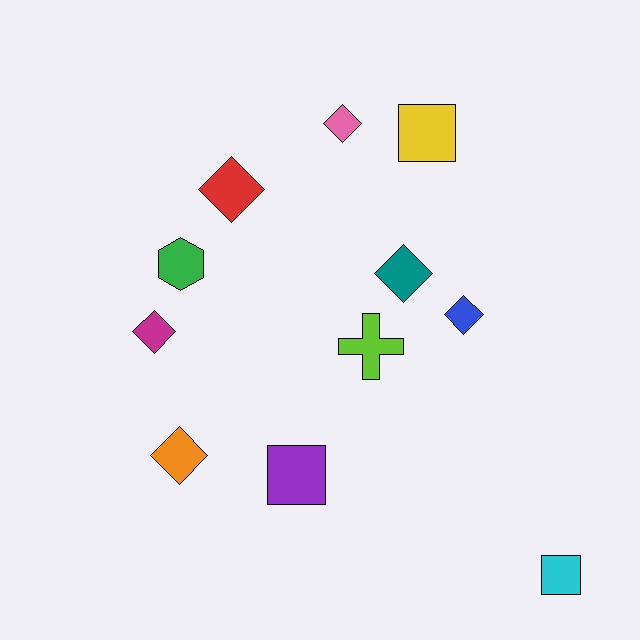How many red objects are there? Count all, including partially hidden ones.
There is 1 red object.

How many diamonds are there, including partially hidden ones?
There are 6 diamonds.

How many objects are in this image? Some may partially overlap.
There are 11 objects.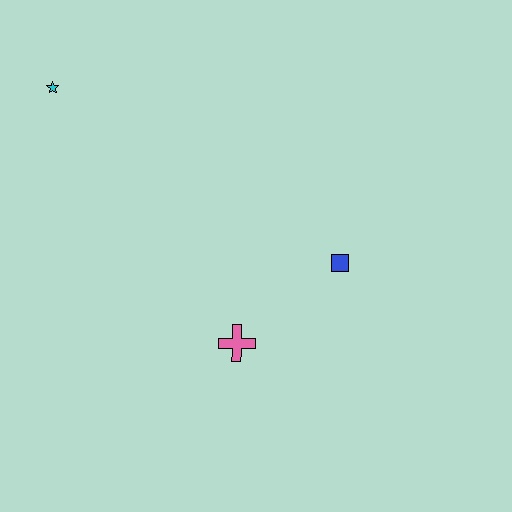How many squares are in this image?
There is 1 square.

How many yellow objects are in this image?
There are no yellow objects.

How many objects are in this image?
There are 3 objects.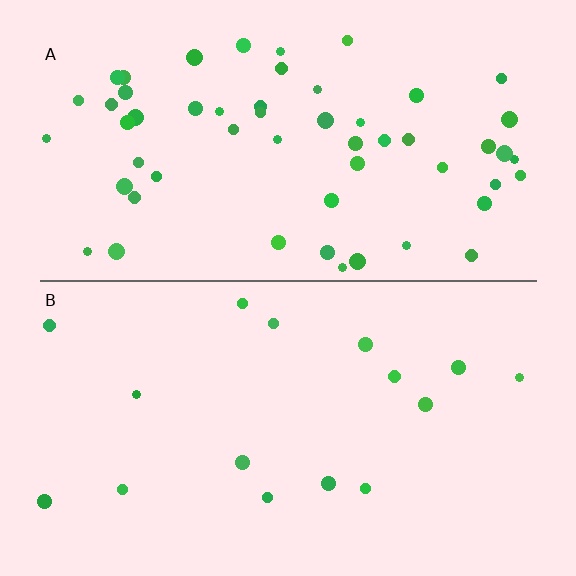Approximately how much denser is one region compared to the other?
Approximately 3.5× — region A over region B.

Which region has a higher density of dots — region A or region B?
A (the top).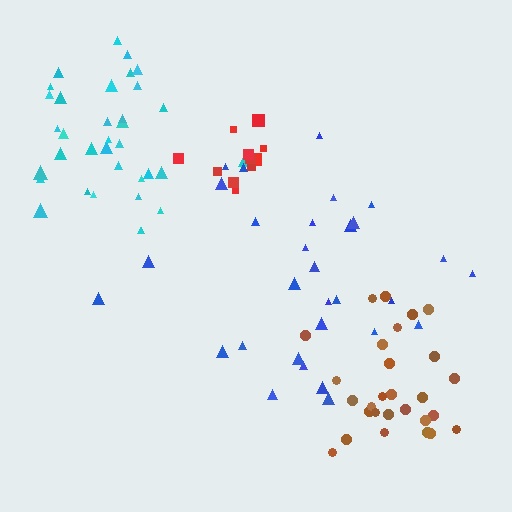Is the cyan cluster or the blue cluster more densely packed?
Cyan.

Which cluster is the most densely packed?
Brown.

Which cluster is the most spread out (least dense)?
Blue.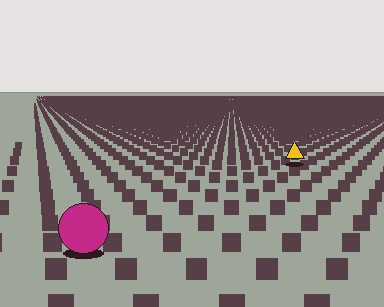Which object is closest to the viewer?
The magenta circle is closest. The texture marks near it are larger and more spread out.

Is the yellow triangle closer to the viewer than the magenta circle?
No. The magenta circle is closer — you can tell from the texture gradient: the ground texture is coarser near it.